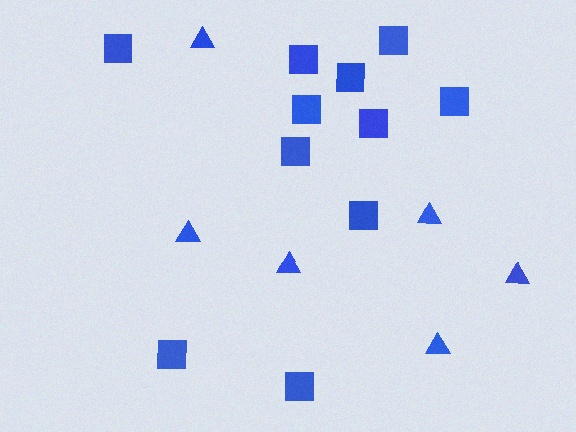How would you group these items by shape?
There are 2 groups: one group of squares (11) and one group of triangles (6).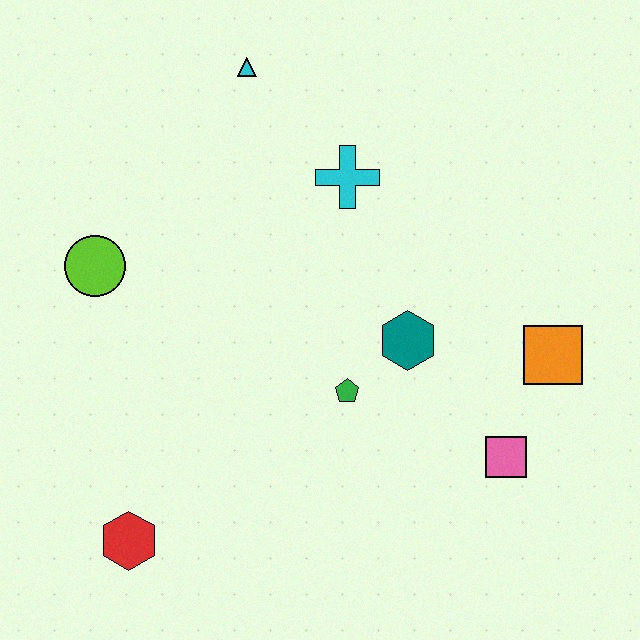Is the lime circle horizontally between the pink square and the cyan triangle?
No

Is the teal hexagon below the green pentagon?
No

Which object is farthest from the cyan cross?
The red hexagon is farthest from the cyan cross.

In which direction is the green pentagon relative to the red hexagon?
The green pentagon is to the right of the red hexagon.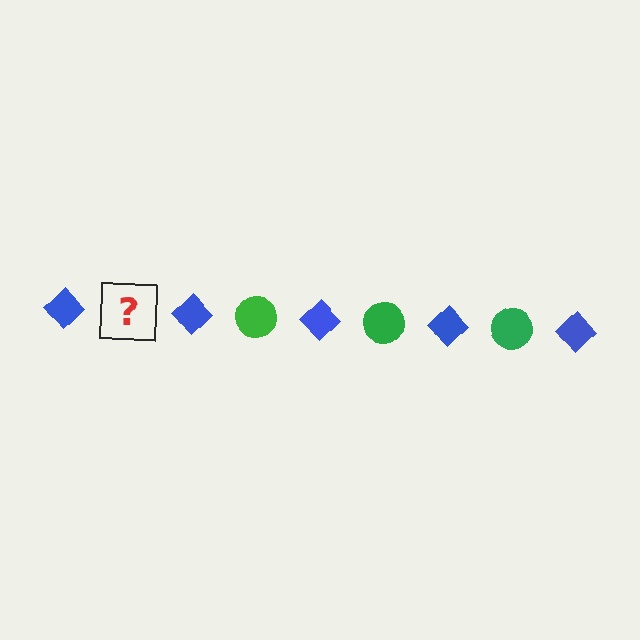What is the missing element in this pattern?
The missing element is a green circle.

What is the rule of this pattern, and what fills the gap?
The rule is that the pattern alternates between blue diamond and green circle. The gap should be filled with a green circle.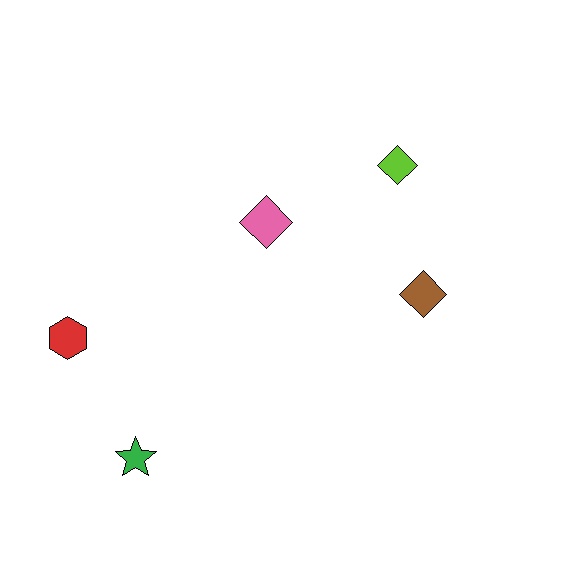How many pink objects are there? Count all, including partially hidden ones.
There is 1 pink object.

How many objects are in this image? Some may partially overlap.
There are 5 objects.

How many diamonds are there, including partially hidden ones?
There are 3 diamonds.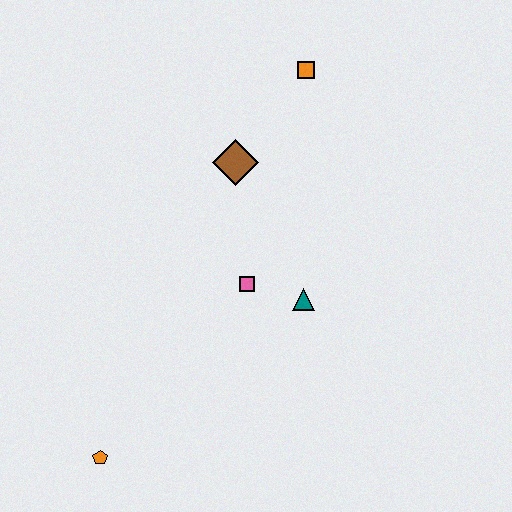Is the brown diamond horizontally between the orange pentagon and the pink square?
Yes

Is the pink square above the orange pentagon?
Yes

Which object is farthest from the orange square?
The orange pentagon is farthest from the orange square.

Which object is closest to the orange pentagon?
The pink square is closest to the orange pentagon.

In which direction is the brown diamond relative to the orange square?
The brown diamond is below the orange square.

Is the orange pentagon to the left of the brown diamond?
Yes